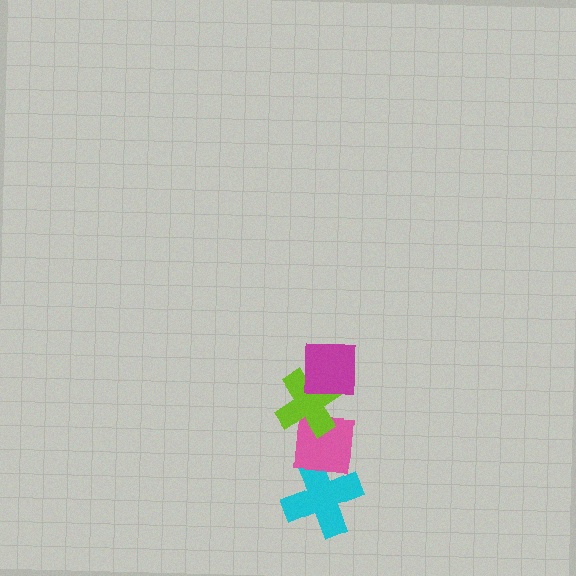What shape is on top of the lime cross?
The magenta square is on top of the lime cross.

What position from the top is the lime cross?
The lime cross is 2nd from the top.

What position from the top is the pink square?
The pink square is 3rd from the top.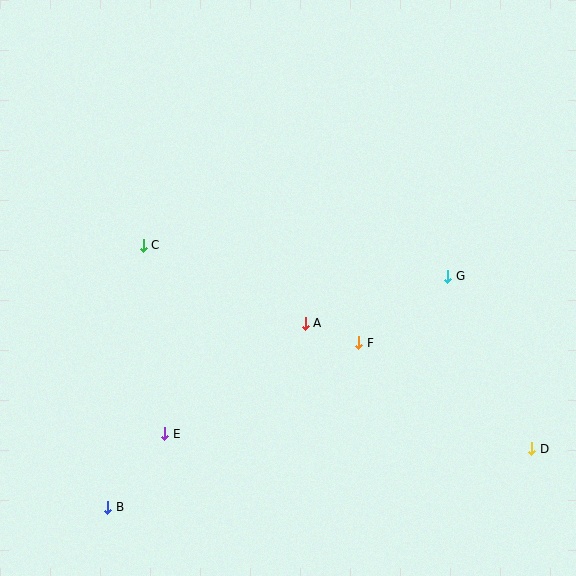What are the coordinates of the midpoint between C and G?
The midpoint between C and G is at (295, 261).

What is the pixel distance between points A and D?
The distance between A and D is 259 pixels.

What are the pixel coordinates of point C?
Point C is at (143, 245).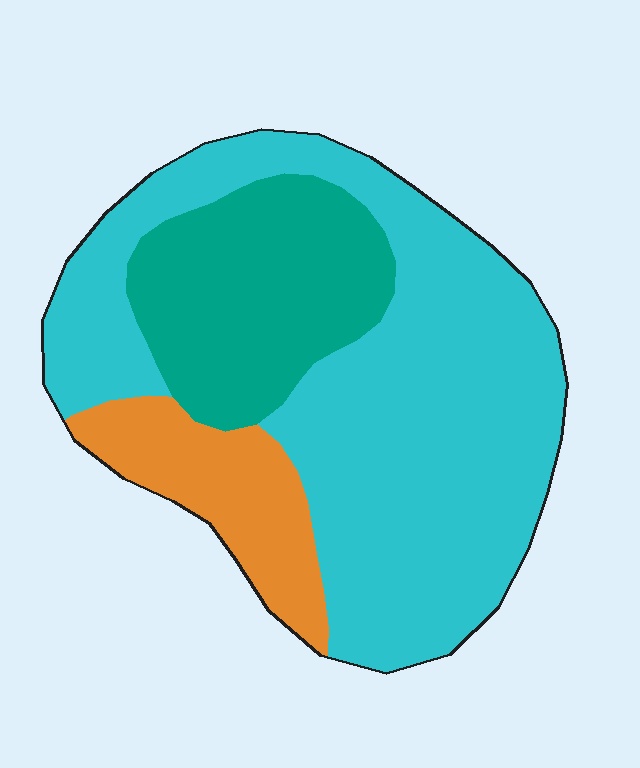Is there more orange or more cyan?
Cyan.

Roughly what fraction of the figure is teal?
Teal covers roughly 25% of the figure.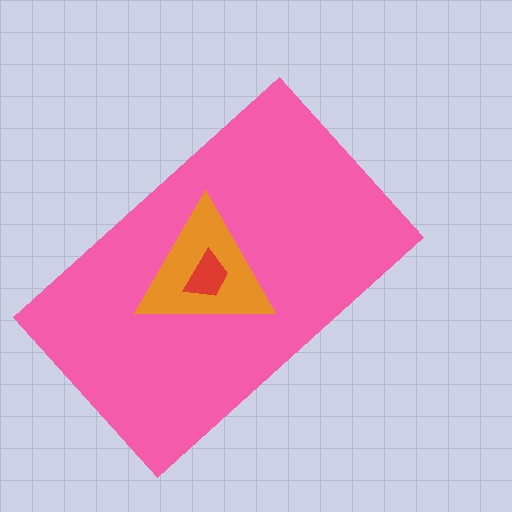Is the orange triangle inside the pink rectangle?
Yes.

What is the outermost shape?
The pink rectangle.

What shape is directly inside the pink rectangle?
The orange triangle.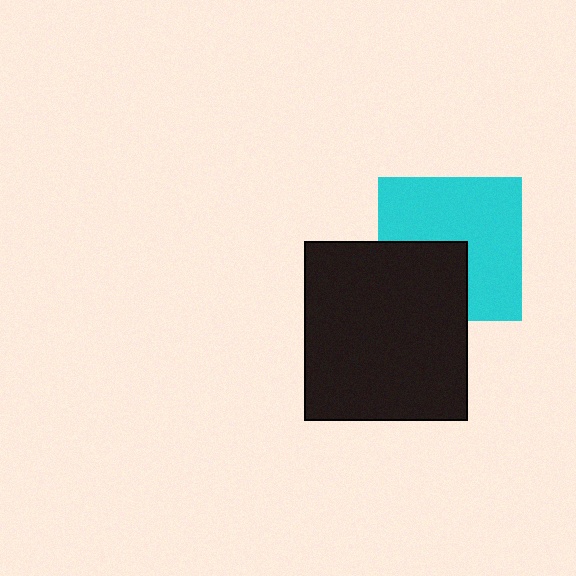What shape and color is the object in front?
The object in front is a black rectangle.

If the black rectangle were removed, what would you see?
You would see the complete cyan square.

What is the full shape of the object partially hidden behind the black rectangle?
The partially hidden object is a cyan square.